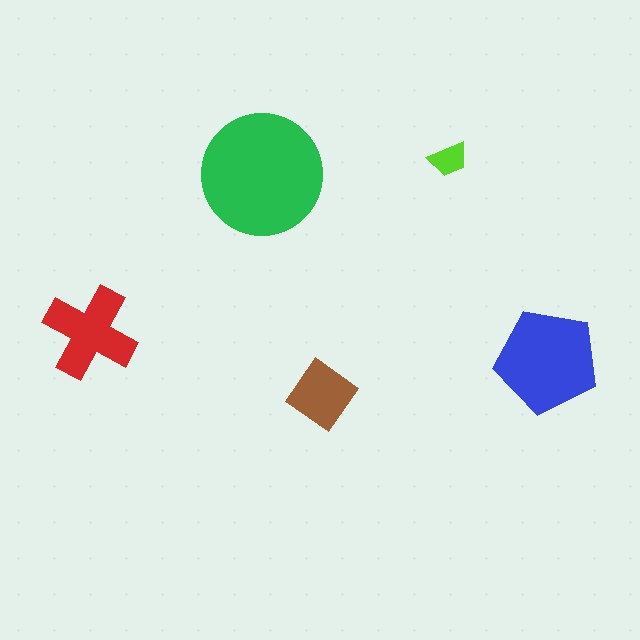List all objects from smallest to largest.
The lime trapezoid, the brown diamond, the red cross, the blue pentagon, the green circle.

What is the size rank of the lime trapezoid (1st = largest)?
5th.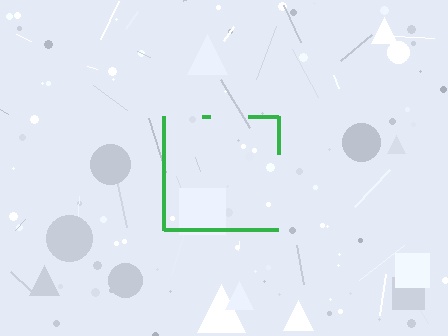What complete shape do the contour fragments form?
The contour fragments form a square.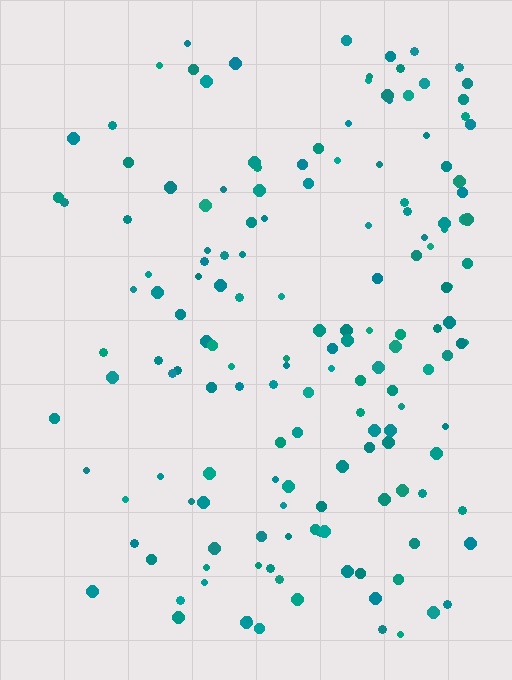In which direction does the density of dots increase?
From left to right, with the right side densest.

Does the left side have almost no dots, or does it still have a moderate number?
Still a moderate number, just noticeably fewer than the right.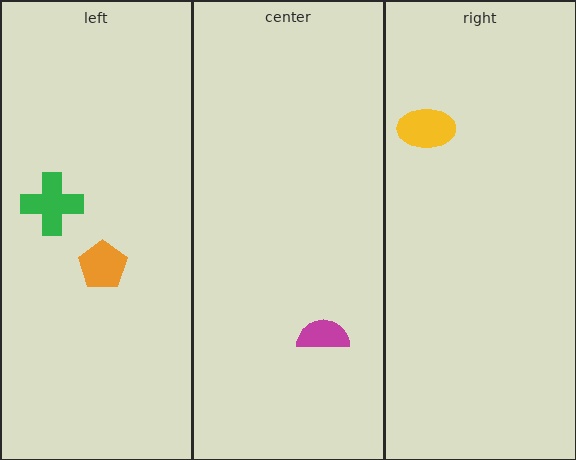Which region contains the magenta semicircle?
The center region.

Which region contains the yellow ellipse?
The right region.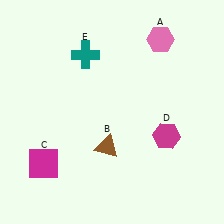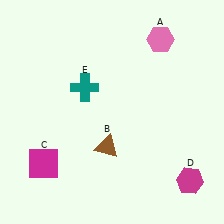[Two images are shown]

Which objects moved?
The objects that moved are: the magenta hexagon (D), the teal cross (E).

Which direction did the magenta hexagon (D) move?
The magenta hexagon (D) moved down.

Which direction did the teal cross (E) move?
The teal cross (E) moved down.